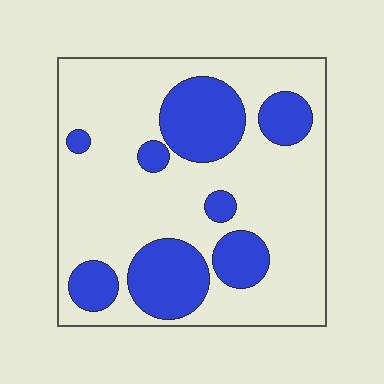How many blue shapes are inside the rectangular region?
8.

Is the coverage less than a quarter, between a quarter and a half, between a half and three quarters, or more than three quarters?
Between a quarter and a half.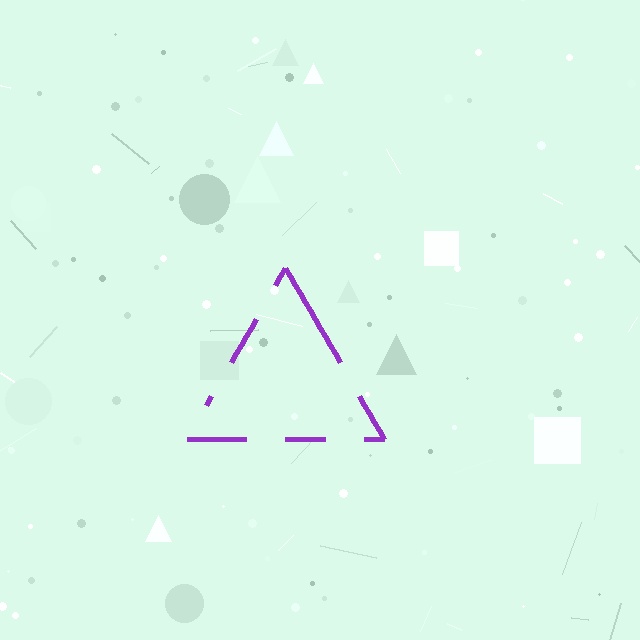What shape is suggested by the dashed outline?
The dashed outline suggests a triangle.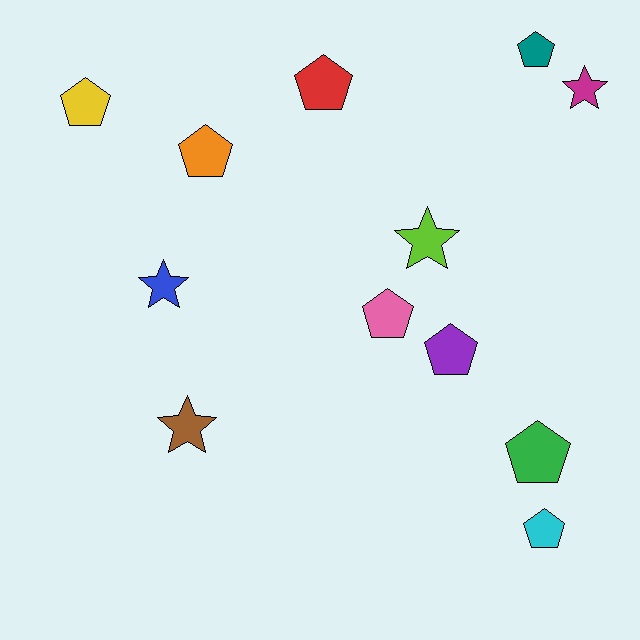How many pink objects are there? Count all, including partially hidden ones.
There is 1 pink object.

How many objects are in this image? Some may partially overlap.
There are 12 objects.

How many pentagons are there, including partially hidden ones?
There are 8 pentagons.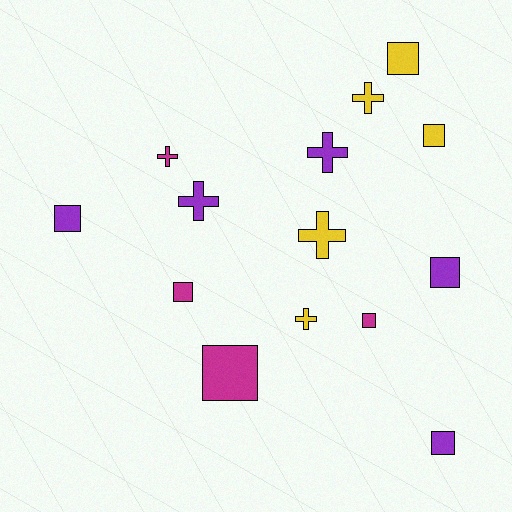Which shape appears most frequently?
Square, with 8 objects.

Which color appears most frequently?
Purple, with 5 objects.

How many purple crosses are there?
There are 2 purple crosses.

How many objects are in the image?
There are 14 objects.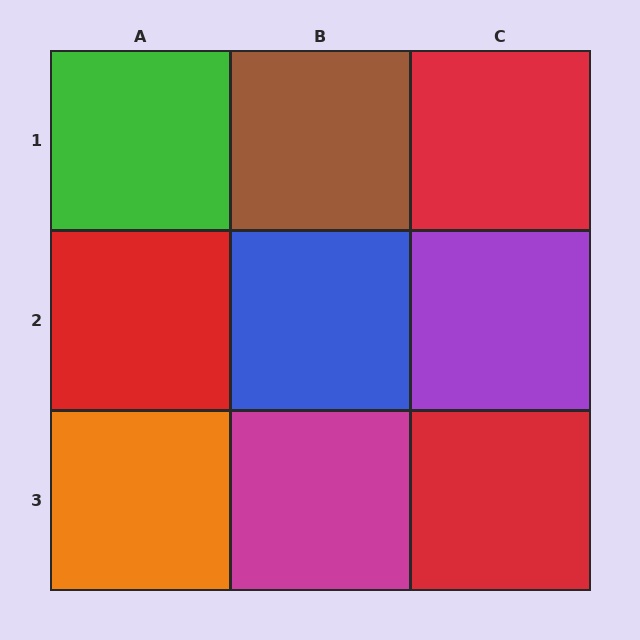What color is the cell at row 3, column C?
Red.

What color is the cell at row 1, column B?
Brown.